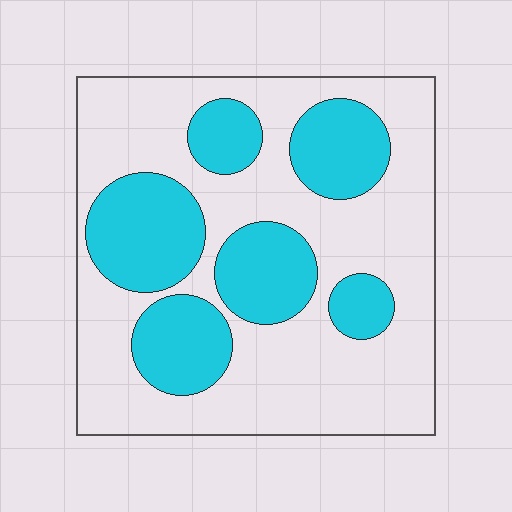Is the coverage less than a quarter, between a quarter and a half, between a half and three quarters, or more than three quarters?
Between a quarter and a half.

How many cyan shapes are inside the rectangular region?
6.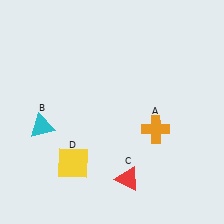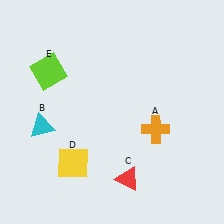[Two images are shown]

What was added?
A lime square (E) was added in Image 2.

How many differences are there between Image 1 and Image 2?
There is 1 difference between the two images.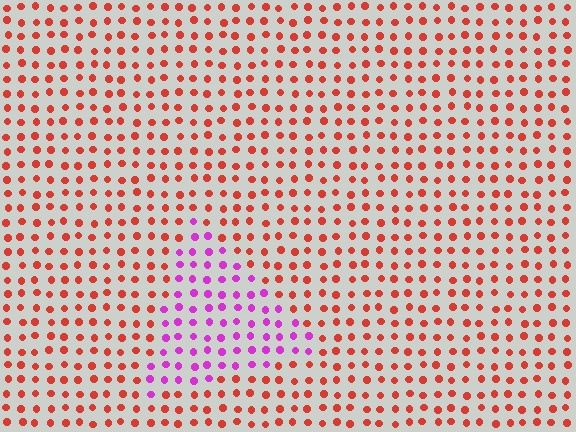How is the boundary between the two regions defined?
The boundary is defined purely by a slight shift in hue (about 63 degrees). Spacing, size, and orientation are identical on both sides.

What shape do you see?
I see a triangle.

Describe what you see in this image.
The image is filled with small red elements in a uniform arrangement. A triangle-shaped region is visible where the elements are tinted to a slightly different hue, forming a subtle color boundary.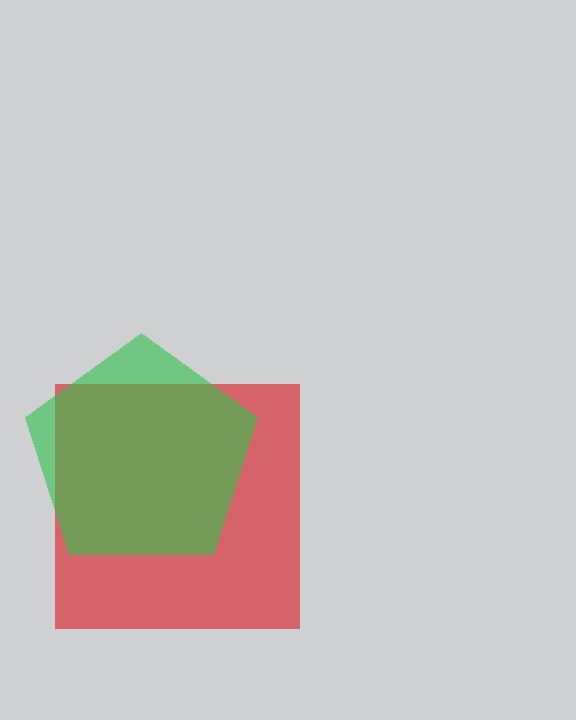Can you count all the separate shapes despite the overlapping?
Yes, there are 2 separate shapes.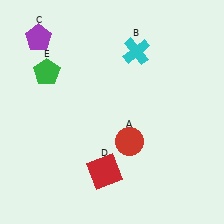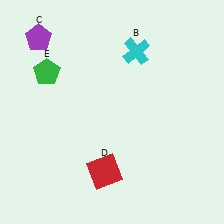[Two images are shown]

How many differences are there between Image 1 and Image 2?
There is 1 difference between the two images.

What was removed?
The red circle (A) was removed in Image 2.